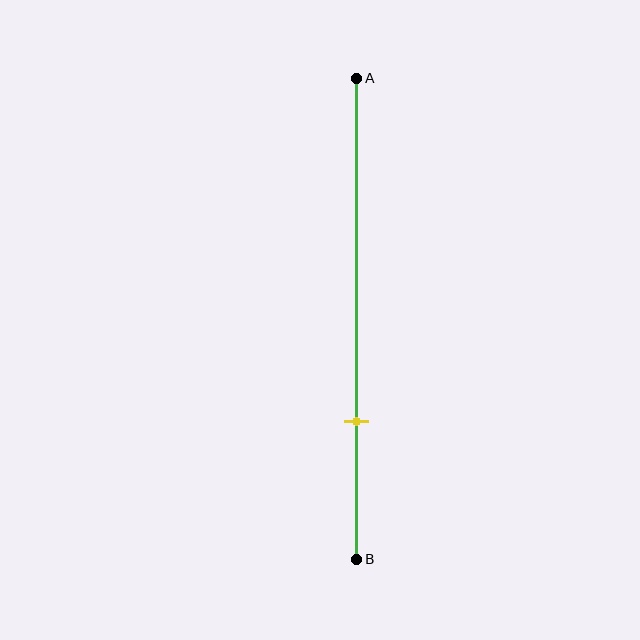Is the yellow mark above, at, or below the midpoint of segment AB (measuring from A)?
The yellow mark is below the midpoint of segment AB.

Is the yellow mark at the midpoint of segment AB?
No, the mark is at about 70% from A, not at the 50% midpoint.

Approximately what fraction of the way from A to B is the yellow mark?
The yellow mark is approximately 70% of the way from A to B.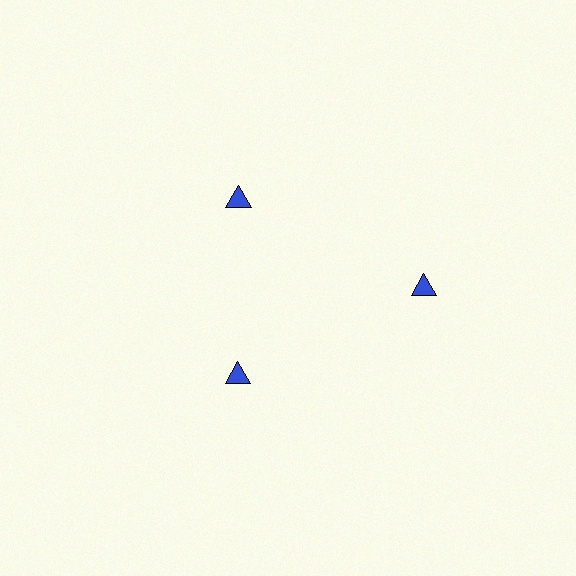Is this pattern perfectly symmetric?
No. The 3 blue triangles are arranged in a ring, but one element near the 3 o'clock position is pushed outward from the center, breaking the 3-fold rotational symmetry.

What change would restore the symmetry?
The symmetry would be restored by moving it inward, back onto the ring so that all 3 triangles sit at equal angles and equal distance from the center.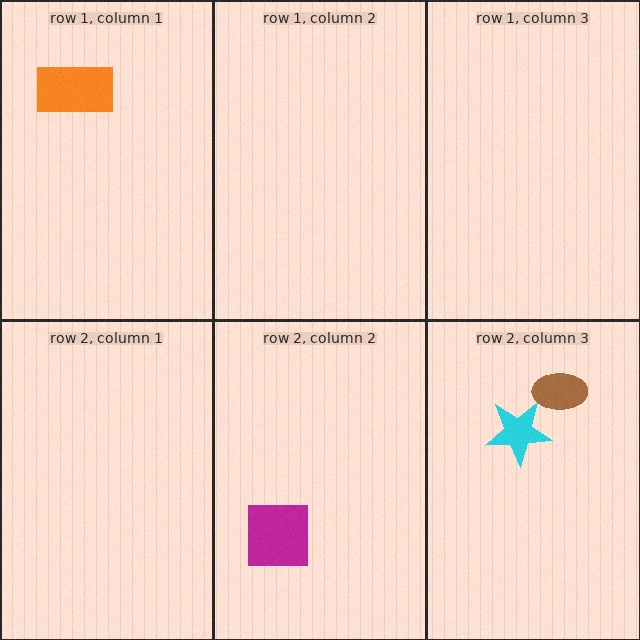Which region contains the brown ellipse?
The row 2, column 3 region.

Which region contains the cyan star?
The row 2, column 3 region.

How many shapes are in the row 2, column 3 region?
2.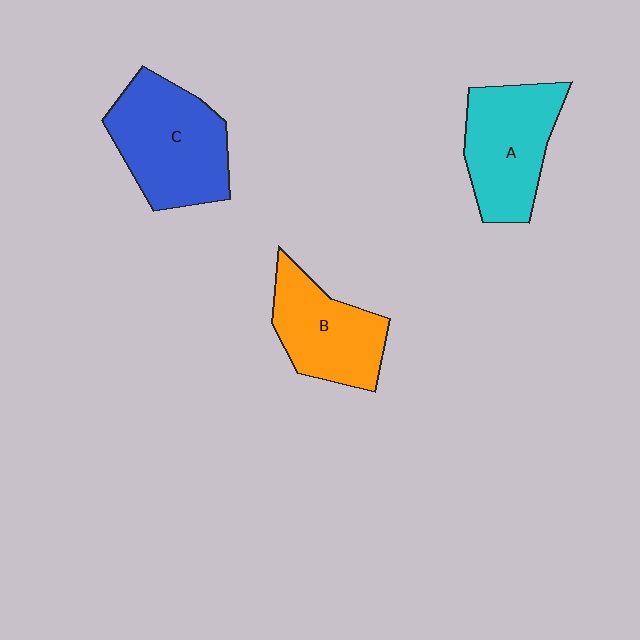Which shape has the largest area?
Shape C (blue).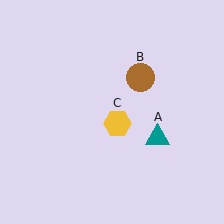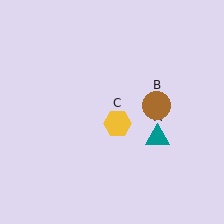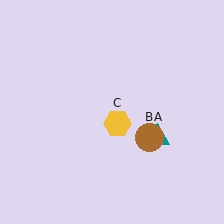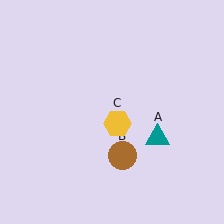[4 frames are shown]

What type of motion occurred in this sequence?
The brown circle (object B) rotated clockwise around the center of the scene.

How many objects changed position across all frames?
1 object changed position: brown circle (object B).